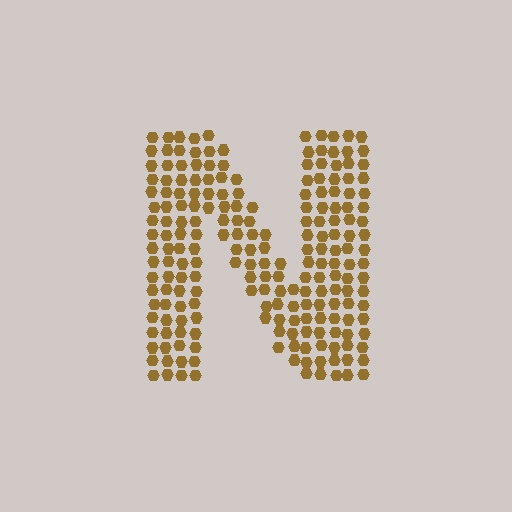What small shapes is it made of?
It is made of small hexagons.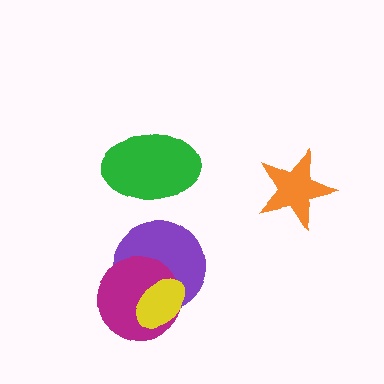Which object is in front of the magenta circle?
The yellow ellipse is in front of the magenta circle.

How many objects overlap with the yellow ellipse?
2 objects overlap with the yellow ellipse.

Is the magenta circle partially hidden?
Yes, it is partially covered by another shape.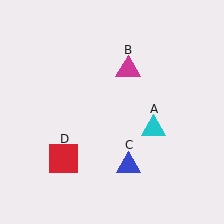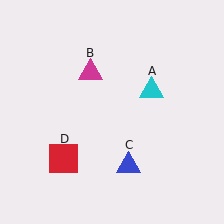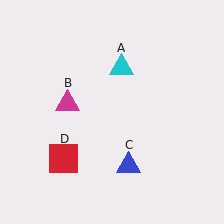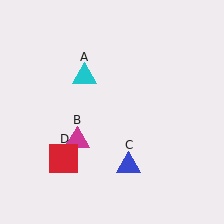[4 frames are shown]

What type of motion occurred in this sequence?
The cyan triangle (object A), magenta triangle (object B) rotated counterclockwise around the center of the scene.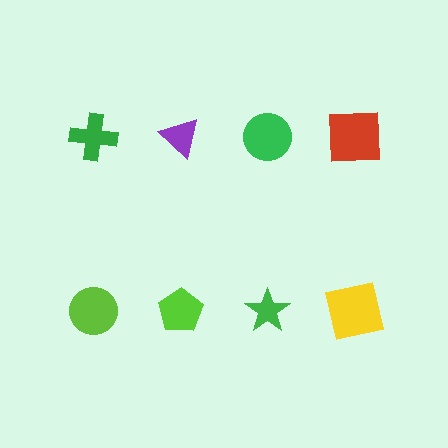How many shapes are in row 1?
4 shapes.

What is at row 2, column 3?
A green star.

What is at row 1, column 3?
A green circle.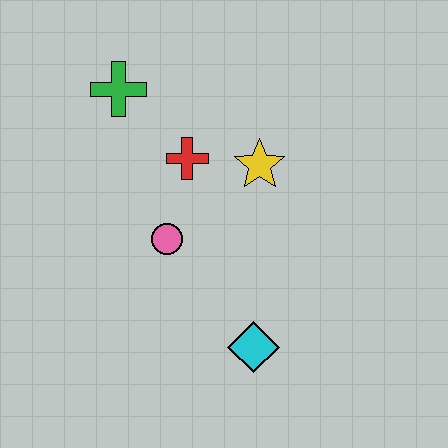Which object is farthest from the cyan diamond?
The green cross is farthest from the cyan diamond.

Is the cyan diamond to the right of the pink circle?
Yes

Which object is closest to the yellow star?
The red cross is closest to the yellow star.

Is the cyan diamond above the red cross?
No